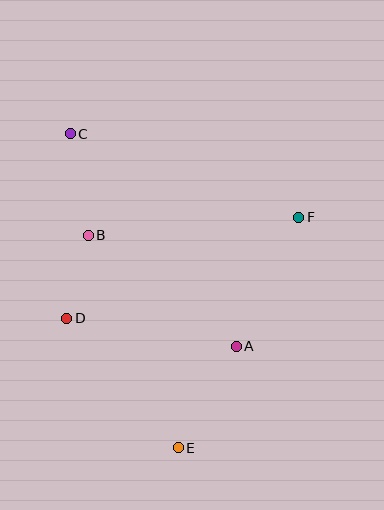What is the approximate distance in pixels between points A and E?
The distance between A and E is approximately 117 pixels.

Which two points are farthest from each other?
Points C and E are farthest from each other.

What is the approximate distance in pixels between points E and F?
The distance between E and F is approximately 261 pixels.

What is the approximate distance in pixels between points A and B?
The distance between A and B is approximately 185 pixels.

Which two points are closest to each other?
Points B and D are closest to each other.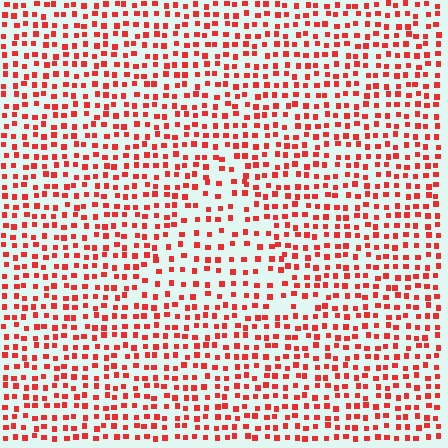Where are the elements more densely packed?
The elements are more densely packed outside the triangle boundary.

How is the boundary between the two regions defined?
The boundary is defined by a change in element density (approximately 1.6x ratio). All elements are the same color, size, and shape.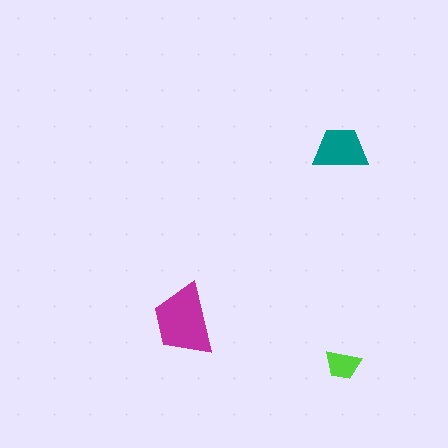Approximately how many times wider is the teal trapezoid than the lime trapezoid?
About 1.5 times wider.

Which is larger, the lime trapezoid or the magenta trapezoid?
The magenta one.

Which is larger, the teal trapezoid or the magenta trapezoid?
The magenta one.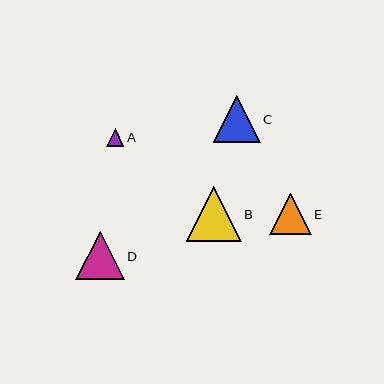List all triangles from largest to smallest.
From largest to smallest: B, D, C, E, A.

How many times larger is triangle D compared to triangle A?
Triangle D is approximately 2.8 times the size of triangle A.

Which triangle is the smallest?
Triangle A is the smallest with a size of approximately 17 pixels.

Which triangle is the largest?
Triangle B is the largest with a size of approximately 54 pixels.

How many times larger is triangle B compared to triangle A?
Triangle B is approximately 3.2 times the size of triangle A.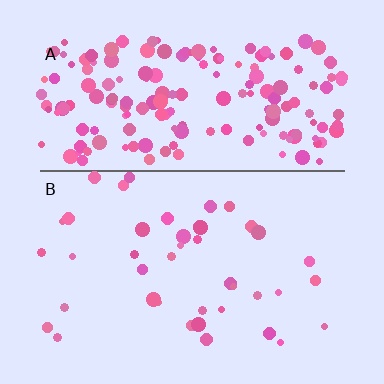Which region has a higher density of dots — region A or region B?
A (the top).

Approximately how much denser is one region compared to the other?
Approximately 4.4× — region A over region B.